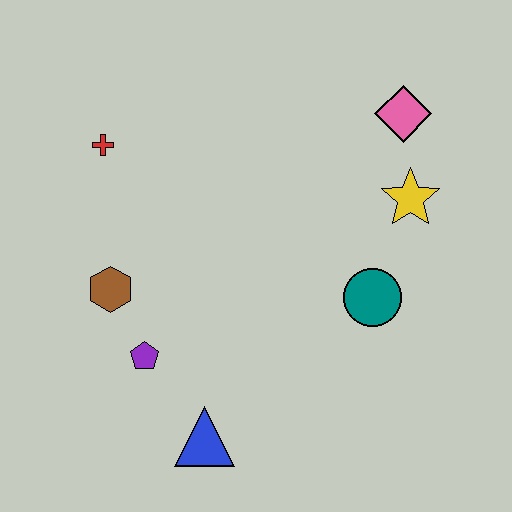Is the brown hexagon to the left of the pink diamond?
Yes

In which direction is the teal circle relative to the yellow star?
The teal circle is below the yellow star.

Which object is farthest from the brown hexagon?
The pink diamond is farthest from the brown hexagon.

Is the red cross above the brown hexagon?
Yes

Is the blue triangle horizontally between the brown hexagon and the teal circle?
Yes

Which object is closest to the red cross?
The brown hexagon is closest to the red cross.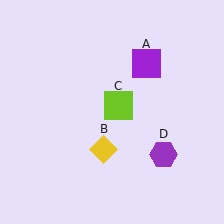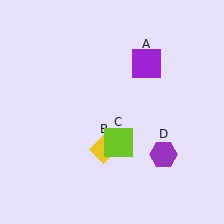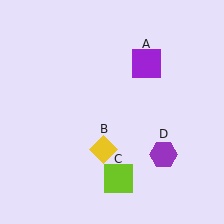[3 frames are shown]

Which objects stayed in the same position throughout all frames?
Purple square (object A) and yellow diamond (object B) and purple hexagon (object D) remained stationary.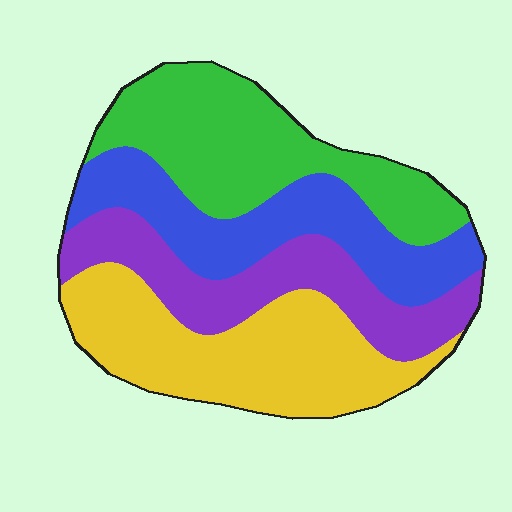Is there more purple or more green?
Green.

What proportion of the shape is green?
Green covers roughly 25% of the shape.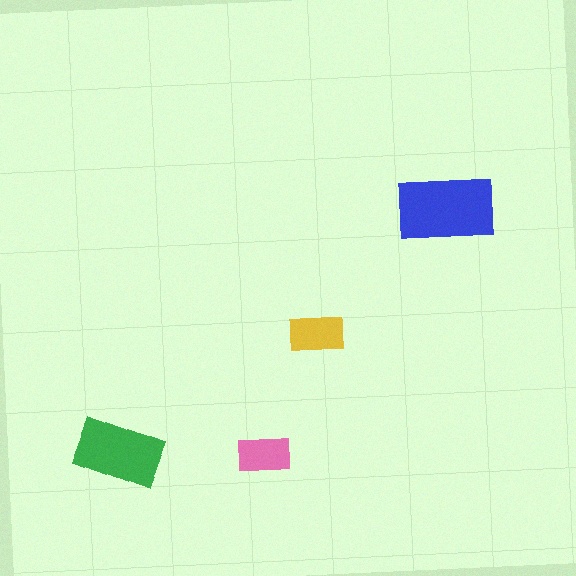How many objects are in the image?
There are 4 objects in the image.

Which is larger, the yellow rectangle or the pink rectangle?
The yellow one.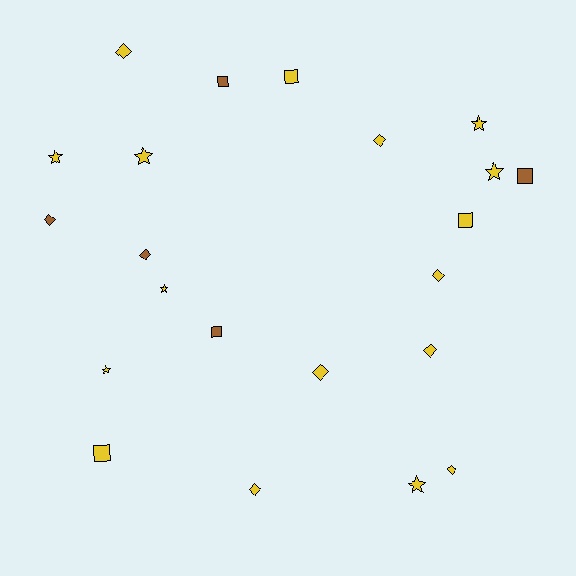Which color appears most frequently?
Yellow, with 17 objects.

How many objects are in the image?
There are 22 objects.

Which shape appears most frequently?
Diamond, with 9 objects.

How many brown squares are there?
There are 3 brown squares.